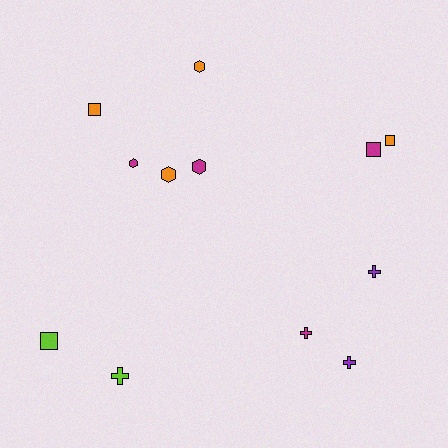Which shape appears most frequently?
Square, with 4 objects.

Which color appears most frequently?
Magenta, with 4 objects.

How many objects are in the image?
There are 12 objects.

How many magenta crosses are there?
There is 1 magenta cross.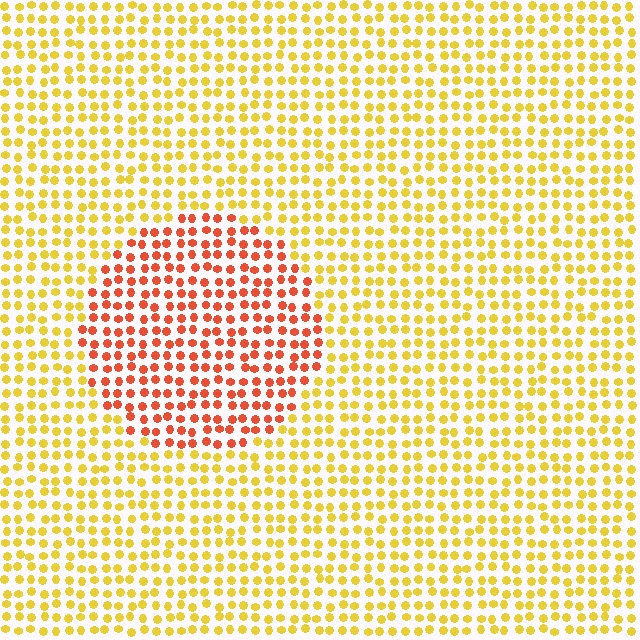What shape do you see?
I see a circle.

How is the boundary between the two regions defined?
The boundary is defined purely by a slight shift in hue (about 43 degrees). Spacing, size, and orientation are identical on both sides.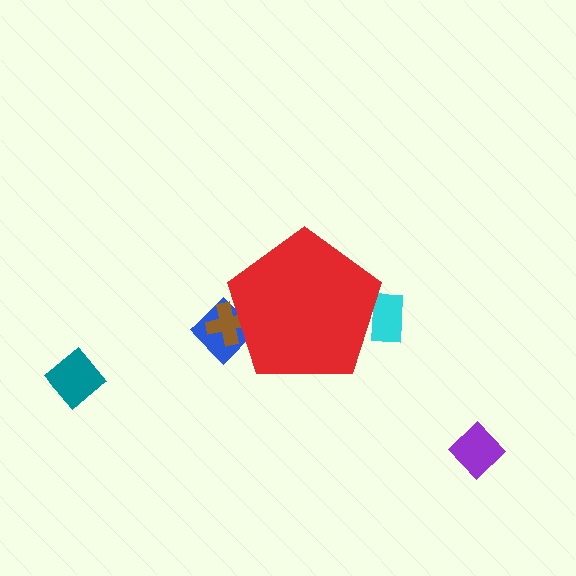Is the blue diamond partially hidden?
Yes, the blue diamond is partially hidden behind the red pentagon.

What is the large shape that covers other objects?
A red pentagon.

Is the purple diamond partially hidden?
No, the purple diamond is fully visible.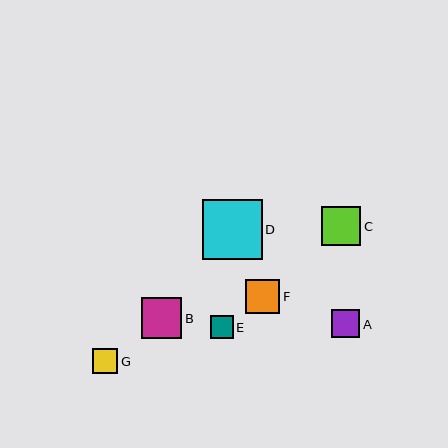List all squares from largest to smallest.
From largest to smallest: D, B, C, F, A, G, E.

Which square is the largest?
Square D is the largest with a size of approximately 59 pixels.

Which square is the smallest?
Square E is the smallest with a size of approximately 23 pixels.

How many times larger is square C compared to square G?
Square C is approximately 1.5 times the size of square G.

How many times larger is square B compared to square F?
Square B is approximately 1.2 times the size of square F.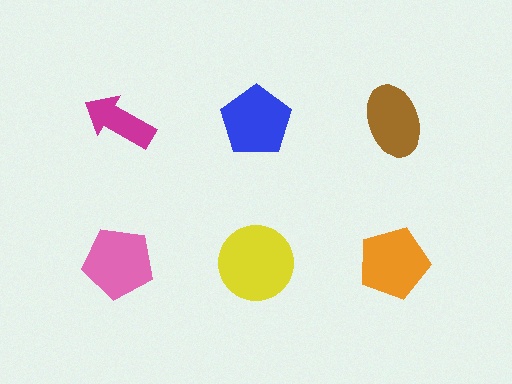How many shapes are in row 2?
3 shapes.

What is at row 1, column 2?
A blue pentagon.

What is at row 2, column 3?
An orange pentagon.